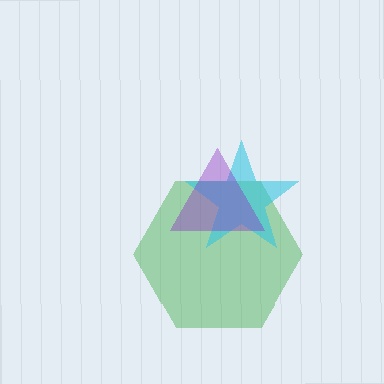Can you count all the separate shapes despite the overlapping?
Yes, there are 3 separate shapes.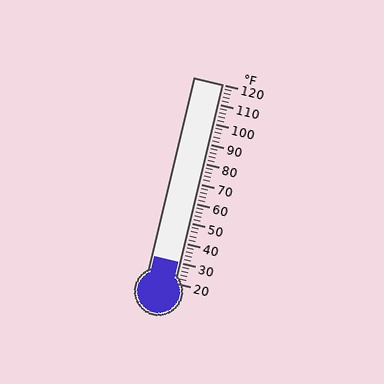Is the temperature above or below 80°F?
The temperature is below 80°F.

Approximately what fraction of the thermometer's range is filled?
The thermometer is filled to approximately 10% of its range.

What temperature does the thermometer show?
The thermometer shows approximately 30°F.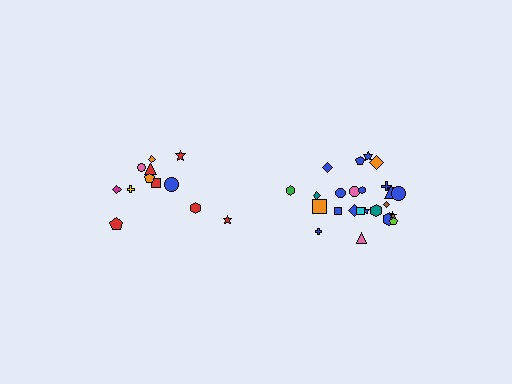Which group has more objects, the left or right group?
The right group.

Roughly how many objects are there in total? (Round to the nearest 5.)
Roughly 35 objects in total.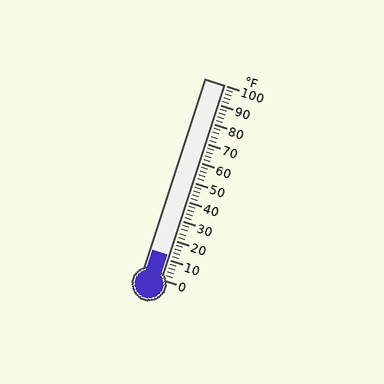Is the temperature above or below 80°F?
The temperature is below 80°F.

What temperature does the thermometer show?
The thermometer shows approximately 12°F.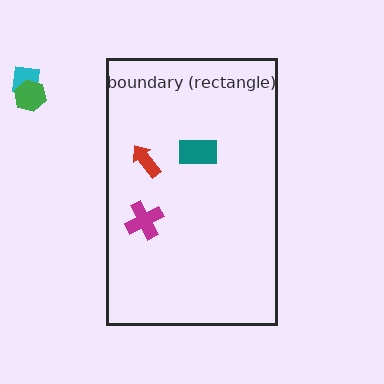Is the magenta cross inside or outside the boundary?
Inside.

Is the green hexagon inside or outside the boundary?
Outside.